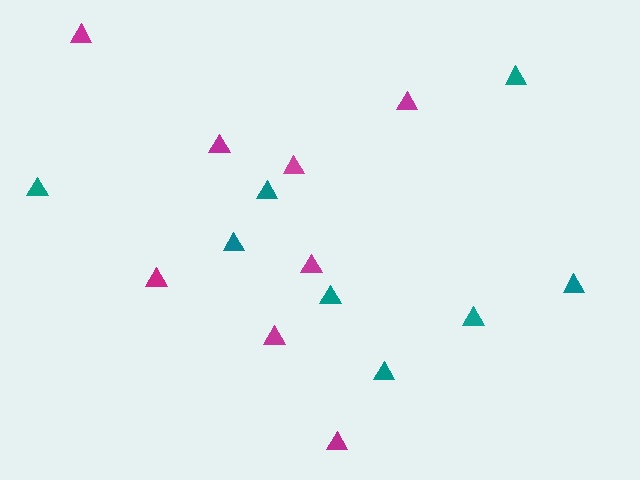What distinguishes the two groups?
There are 2 groups: one group of teal triangles (8) and one group of magenta triangles (8).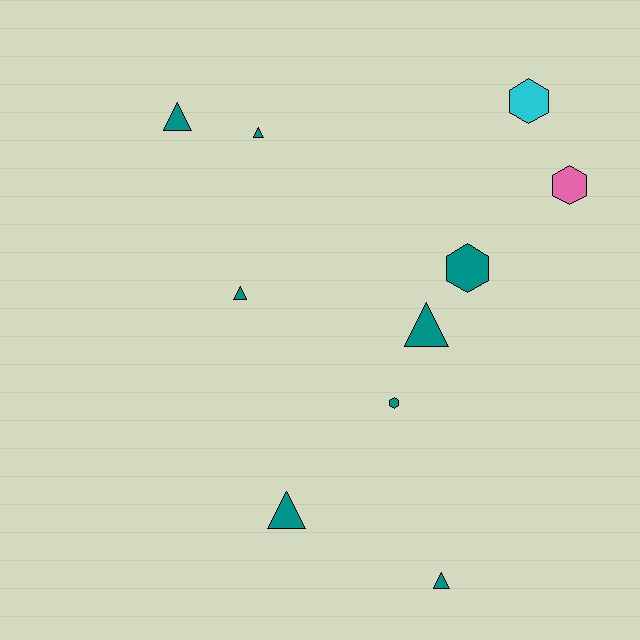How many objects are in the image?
There are 10 objects.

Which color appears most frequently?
Teal, with 8 objects.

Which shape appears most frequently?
Triangle, with 6 objects.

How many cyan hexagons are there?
There is 1 cyan hexagon.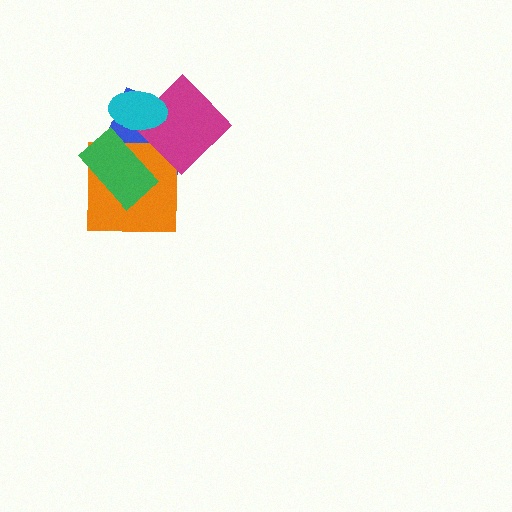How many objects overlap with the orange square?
3 objects overlap with the orange square.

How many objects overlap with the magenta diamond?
3 objects overlap with the magenta diamond.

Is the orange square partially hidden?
Yes, it is partially covered by another shape.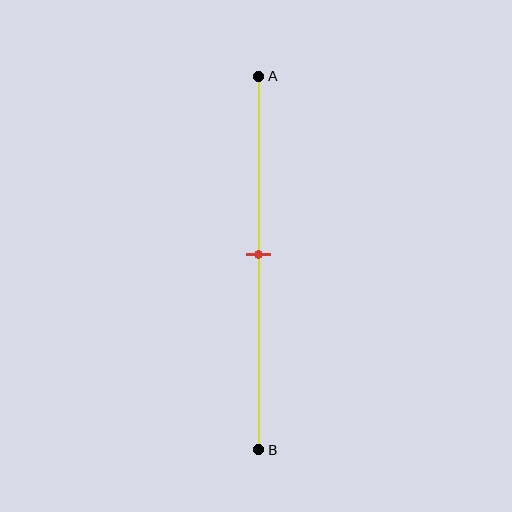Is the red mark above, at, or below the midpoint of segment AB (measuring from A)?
The red mark is approximately at the midpoint of segment AB.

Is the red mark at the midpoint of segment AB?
Yes, the mark is approximately at the midpoint.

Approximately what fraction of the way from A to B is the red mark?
The red mark is approximately 50% of the way from A to B.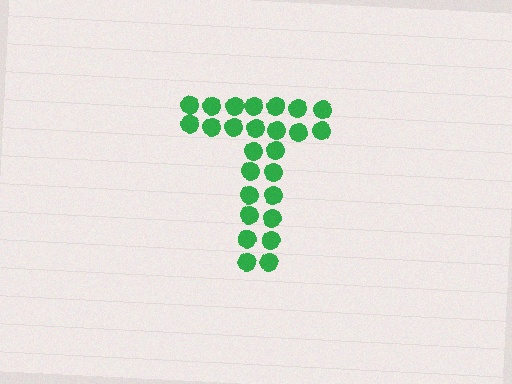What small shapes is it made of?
It is made of small circles.